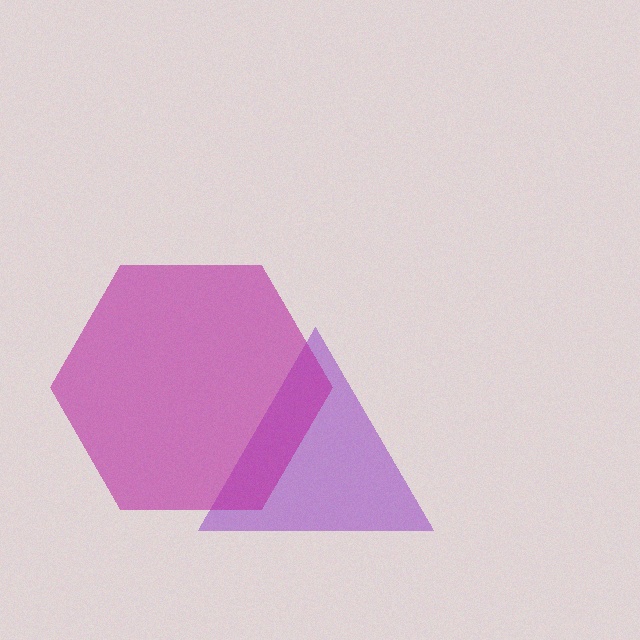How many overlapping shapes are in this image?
There are 2 overlapping shapes in the image.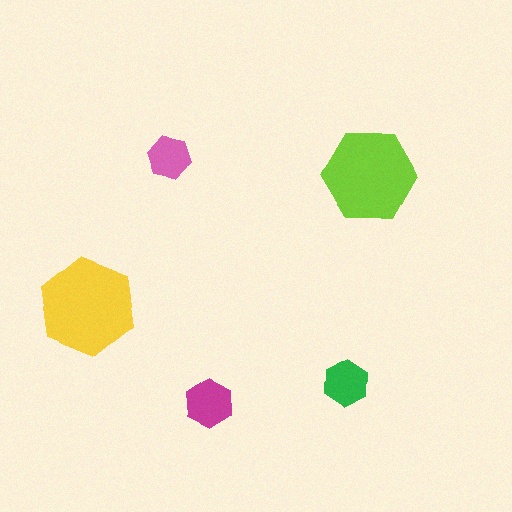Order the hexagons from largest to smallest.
the yellow one, the lime one, the magenta one, the green one, the pink one.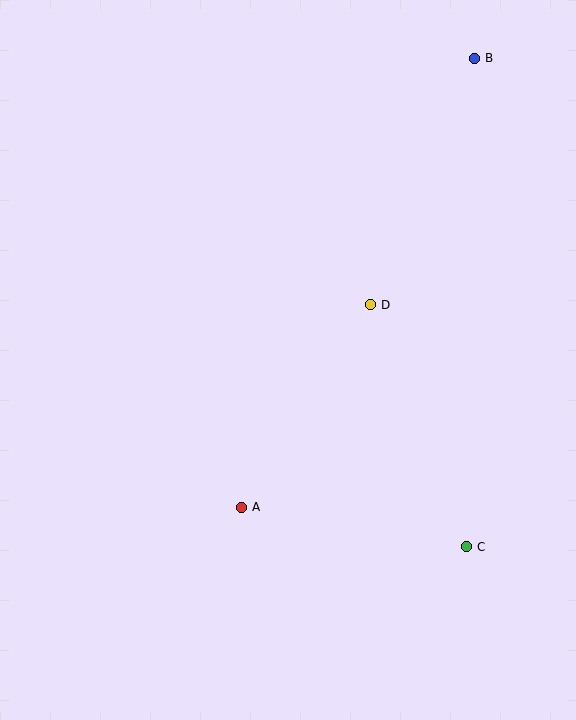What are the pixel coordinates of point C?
Point C is at (466, 547).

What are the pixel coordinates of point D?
Point D is at (370, 305).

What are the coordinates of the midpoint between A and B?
The midpoint between A and B is at (358, 283).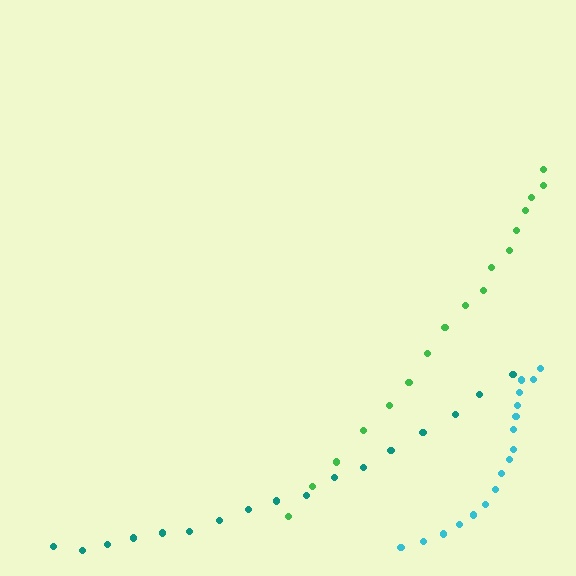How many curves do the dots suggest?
There are 3 distinct paths.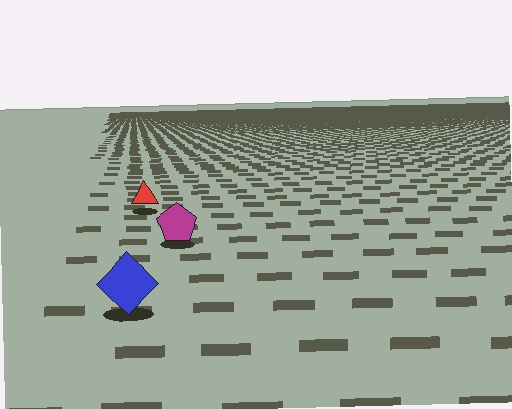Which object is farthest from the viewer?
The red triangle is farthest from the viewer. It appears smaller and the ground texture around it is denser.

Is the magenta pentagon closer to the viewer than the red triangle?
Yes. The magenta pentagon is closer — you can tell from the texture gradient: the ground texture is coarser near it.